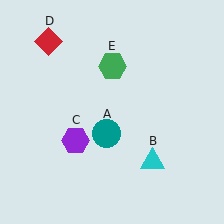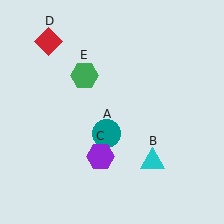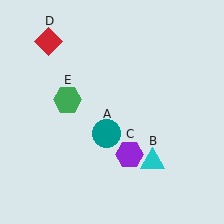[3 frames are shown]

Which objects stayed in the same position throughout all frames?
Teal circle (object A) and cyan triangle (object B) and red diamond (object D) remained stationary.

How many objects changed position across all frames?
2 objects changed position: purple hexagon (object C), green hexagon (object E).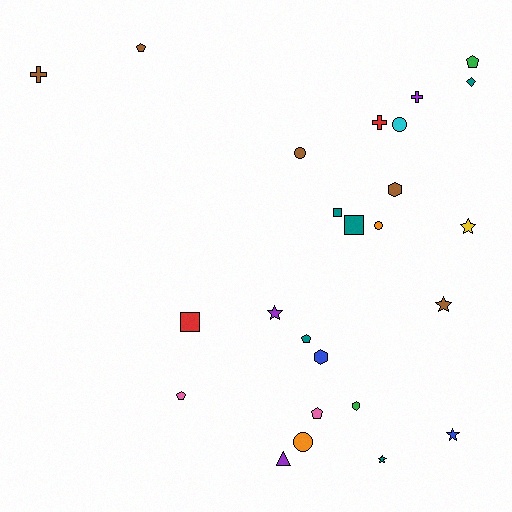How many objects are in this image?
There are 25 objects.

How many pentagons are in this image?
There are 5 pentagons.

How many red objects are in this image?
There are 2 red objects.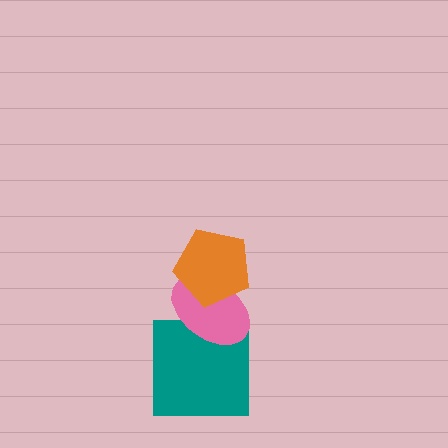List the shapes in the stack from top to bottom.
From top to bottom: the orange pentagon, the pink ellipse, the teal square.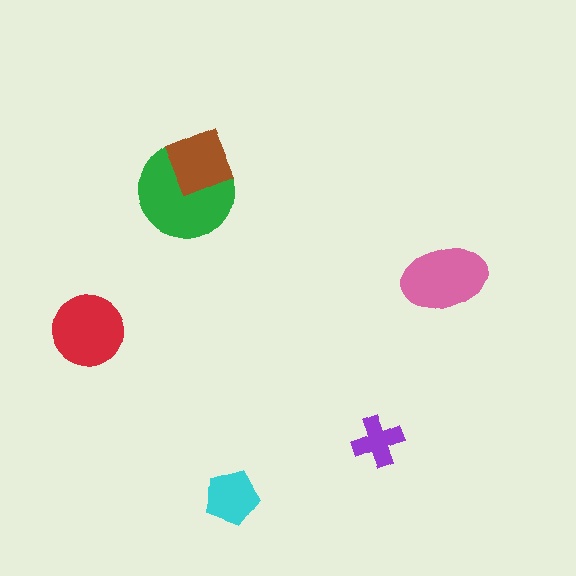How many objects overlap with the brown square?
1 object overlaps with the brown square.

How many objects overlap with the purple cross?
0 objects overlap with the purple cross.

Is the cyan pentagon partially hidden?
No, no other shape covers it.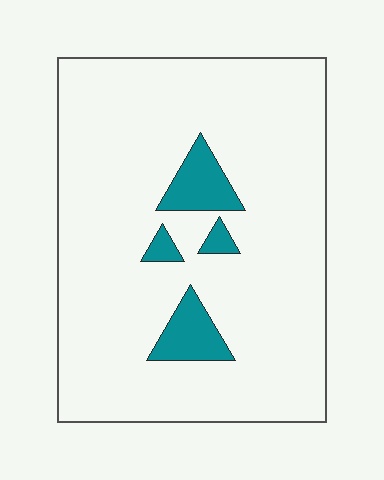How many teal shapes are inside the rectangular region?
4.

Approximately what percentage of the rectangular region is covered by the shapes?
Approximately 10%.